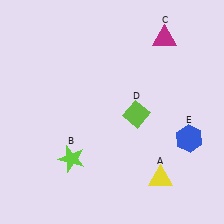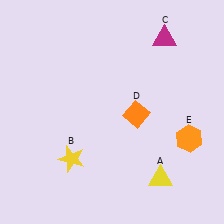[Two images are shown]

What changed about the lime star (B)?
In Image 1, B is lime. In Image 2, it changed to yellow.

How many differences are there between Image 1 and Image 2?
There are 3 differences between the two images.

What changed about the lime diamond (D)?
In Image 1, D is lime. In Image 2, it changed to orange.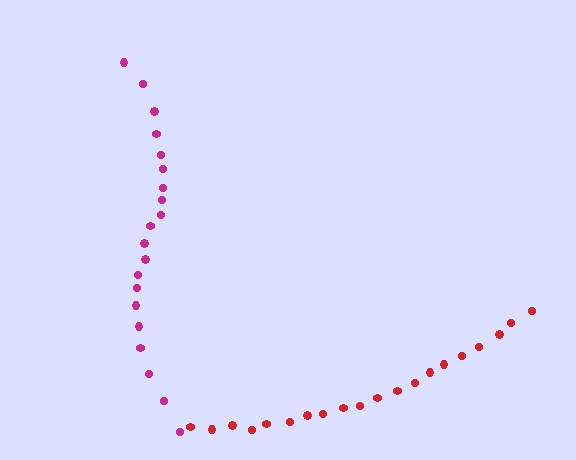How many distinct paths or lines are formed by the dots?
There are 2 distinct paths.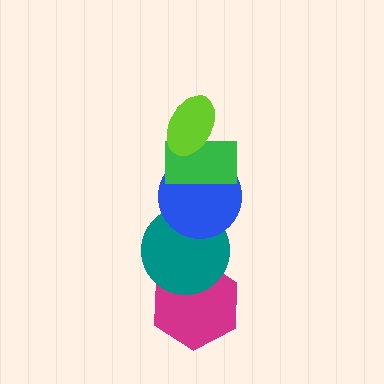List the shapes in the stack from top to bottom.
From top to bottom: the lime ellipse, the green rectangle, the blue circle, the teal circle, the magenta hexagon.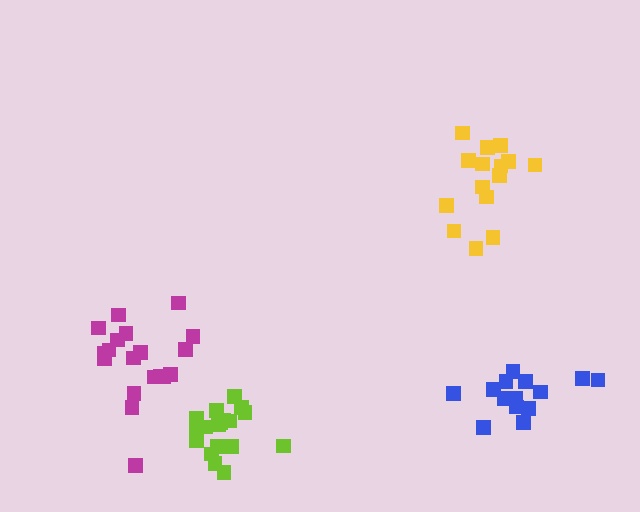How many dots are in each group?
Group 1: 15 dots, Group 2: 19 dots, Group 3: 15 dots, Group 4: 19 dots (68 total).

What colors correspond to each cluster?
The clusters are colored: blue, magenta, yellow, lime.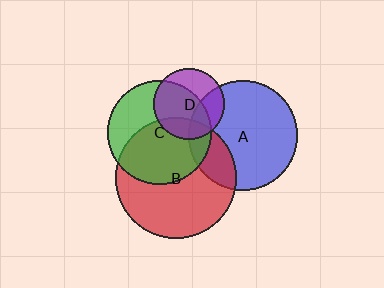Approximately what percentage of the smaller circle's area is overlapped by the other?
Approximately 20%.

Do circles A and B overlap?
Yes.